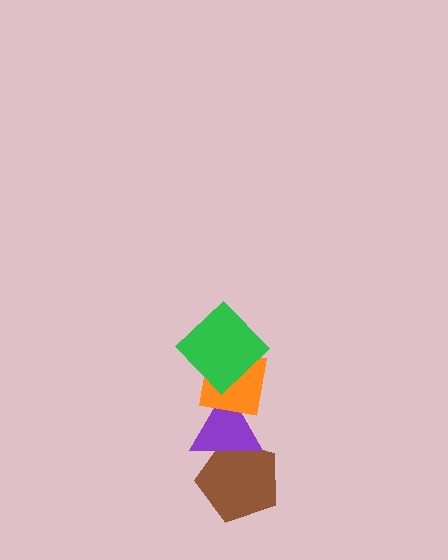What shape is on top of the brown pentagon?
The purple triangle is on top of the brown pentagon.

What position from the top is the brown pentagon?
The brown pentagon is 4th from the top.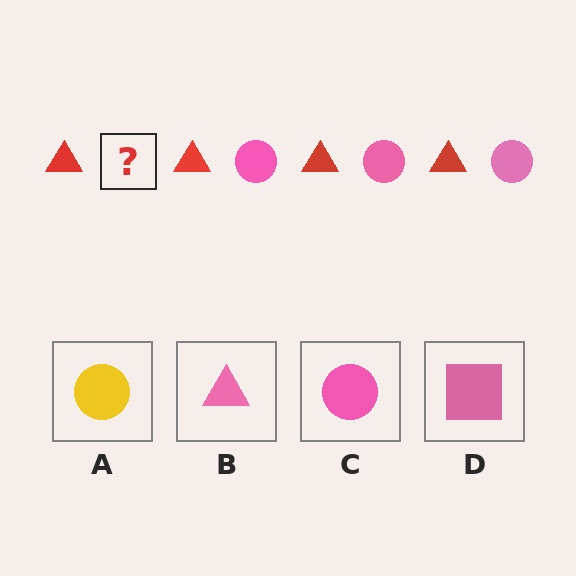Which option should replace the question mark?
Option C.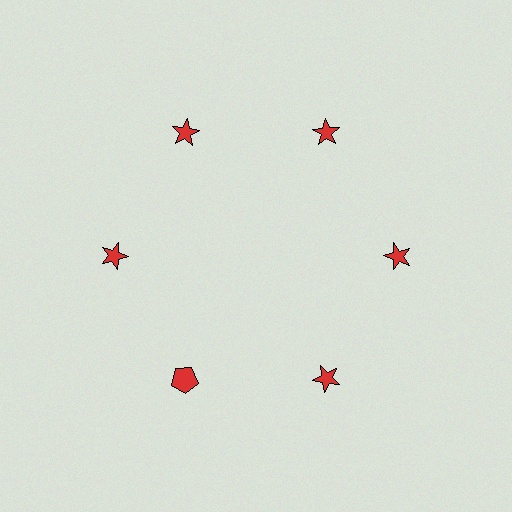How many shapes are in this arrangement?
There are 6 shapes arranged in a ring pattern.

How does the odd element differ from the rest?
It has a different shape: pentagon instead of star.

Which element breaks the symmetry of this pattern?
The red pentagon at roughly the 7 o'clock position breaks the symmetry. All other shapes are red stars.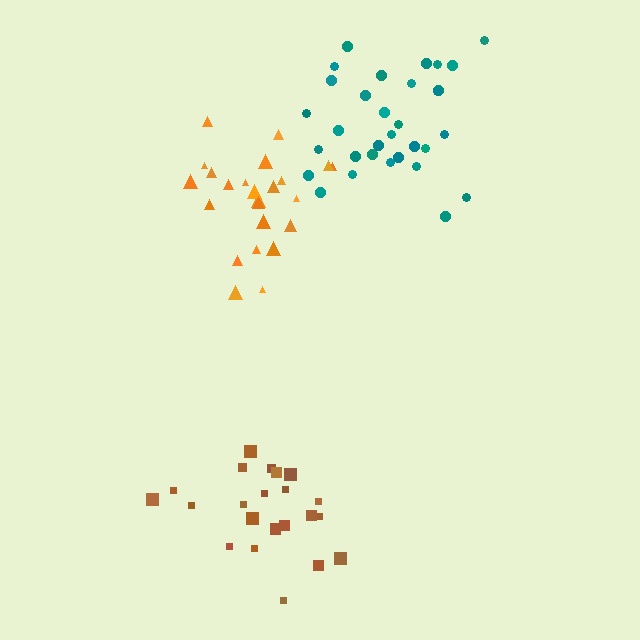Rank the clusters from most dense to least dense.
orange, teal, brown.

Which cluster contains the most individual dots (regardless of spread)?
Teal (32).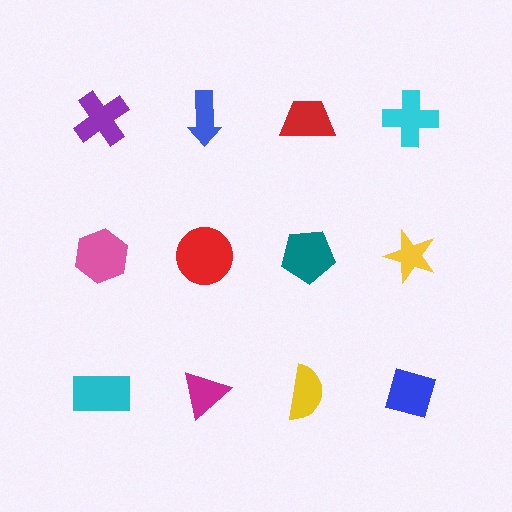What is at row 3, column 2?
A magenta triangle.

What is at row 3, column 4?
A blue square.